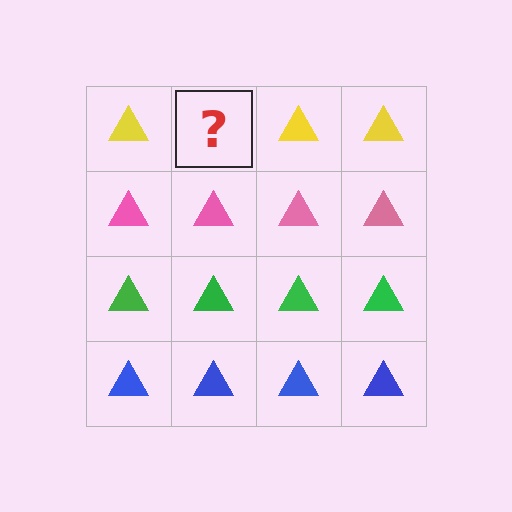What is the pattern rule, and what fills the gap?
The rule is that each row has a consistent color. The gap should be filled with a yellow triangle.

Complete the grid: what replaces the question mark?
The question mark should be replaced with a yellow triangle.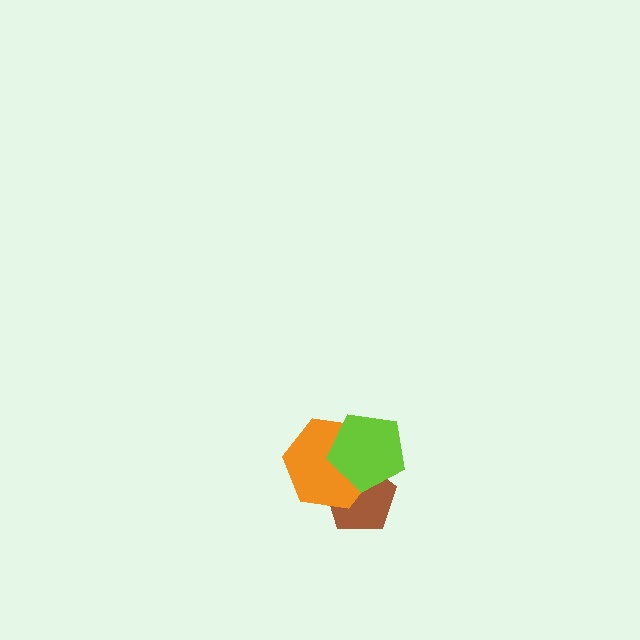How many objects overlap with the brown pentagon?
2 objects overlap with the brown pentagon.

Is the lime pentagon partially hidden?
No, no other shape covers it.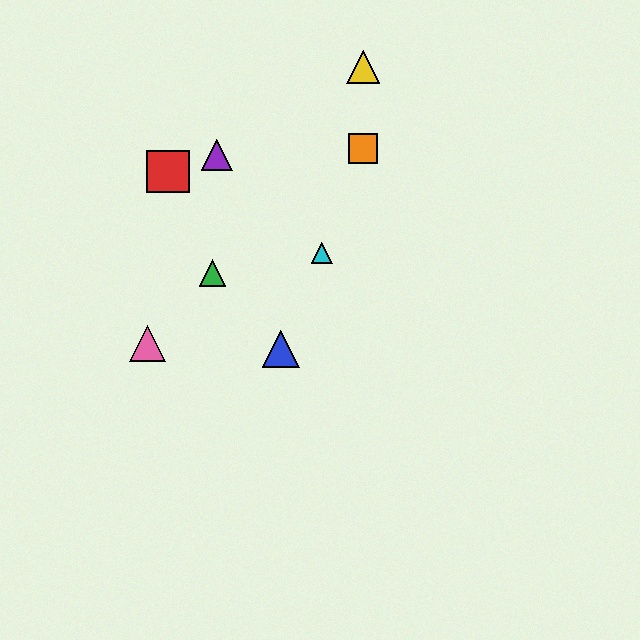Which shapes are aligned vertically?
The yellow triangle, the orange square are aligned vertically.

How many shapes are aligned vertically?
2 shapes (the yellow triangle, the orange square) are aligned vertically.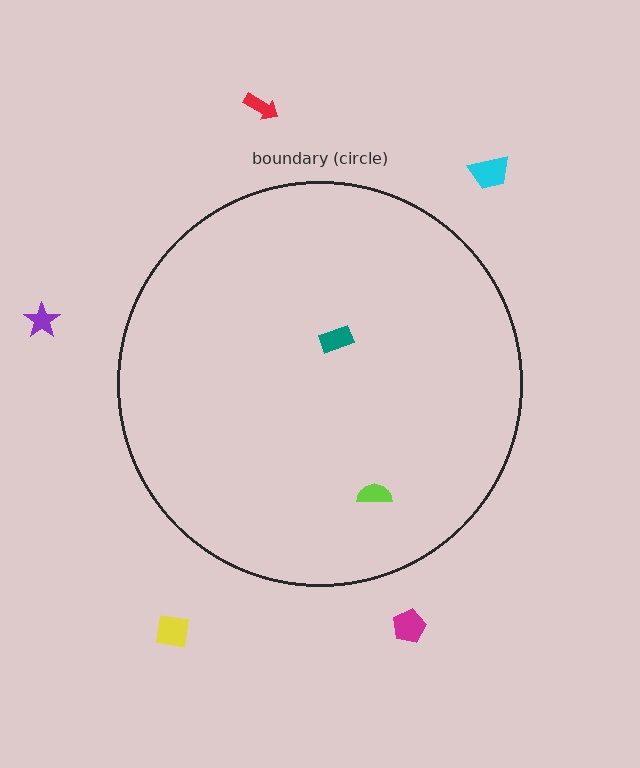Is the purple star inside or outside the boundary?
Outside.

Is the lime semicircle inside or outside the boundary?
Inside.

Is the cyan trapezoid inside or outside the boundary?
Outside.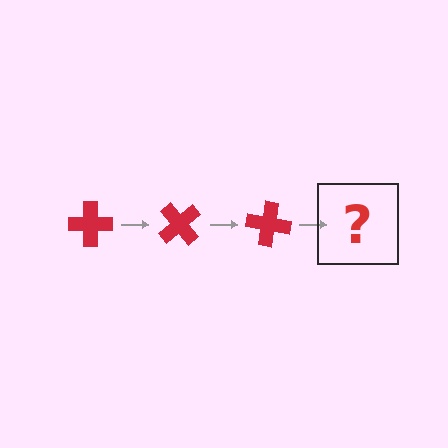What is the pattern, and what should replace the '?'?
The pattern is that the cross rotates 50 degrees each step. The '?' should be a red cross rotated 150 degrees.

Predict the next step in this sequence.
The next step is a red cross rotated 150 degrees.